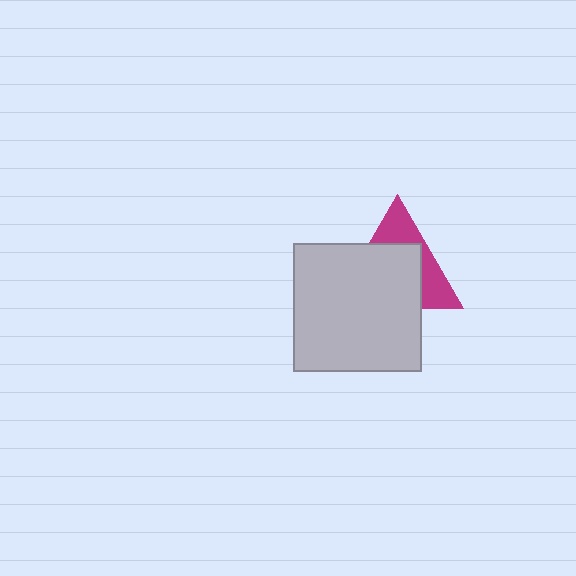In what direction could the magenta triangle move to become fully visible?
The magenta triangle could move up. That would shift it out from behind the light gray square entirely.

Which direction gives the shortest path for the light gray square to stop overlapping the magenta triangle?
Moving down gives the shortest separation.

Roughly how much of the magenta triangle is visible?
A small part of it is visible (roughly 39%).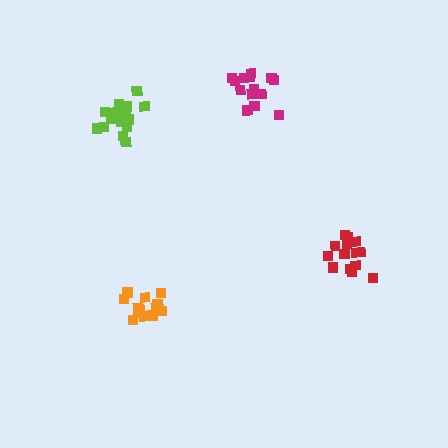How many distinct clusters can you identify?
There are 4 distinct clusters.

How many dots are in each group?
Group 1: 19 dots, Group 2: 13 dots, Group 3: 14 dots, Group 4: 14 dots (60 total).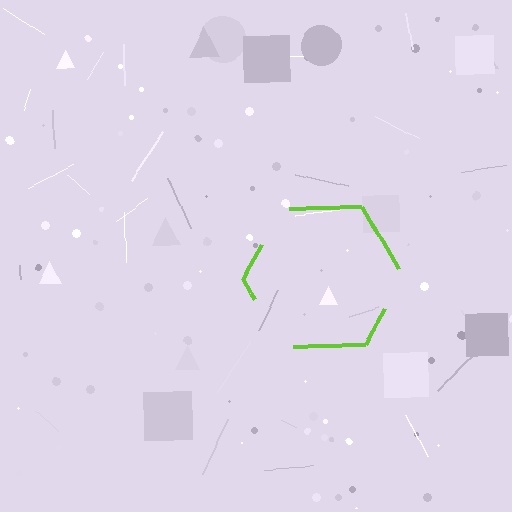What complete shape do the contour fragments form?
The contour fragments form a hexagon.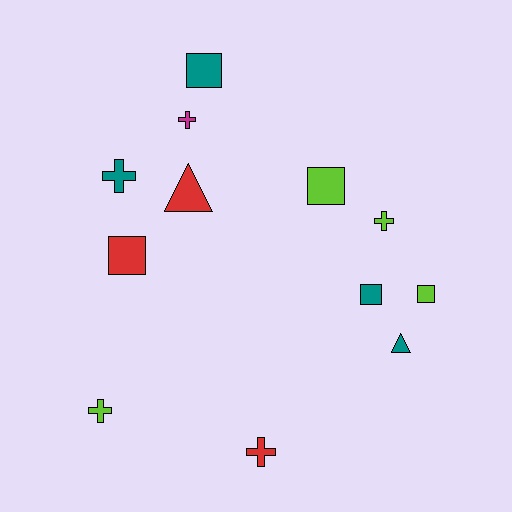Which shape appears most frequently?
Cross, with 5 objects.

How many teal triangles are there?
There is 1 teal triangle.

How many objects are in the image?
There are 12 objects.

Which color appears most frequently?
Lime, with 4 objects.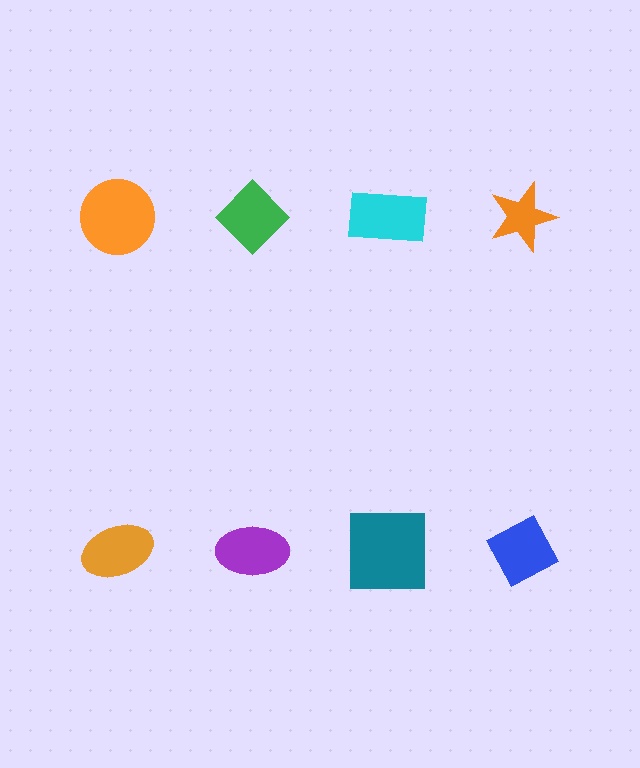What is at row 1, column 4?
An orange star.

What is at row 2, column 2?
A purple ellipse.